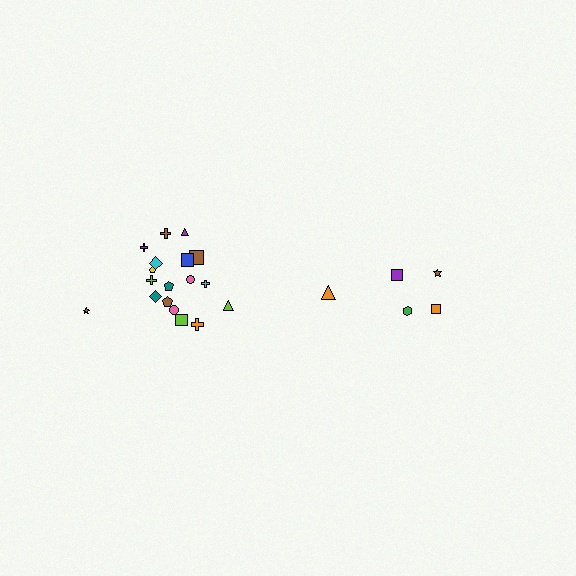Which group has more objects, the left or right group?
The left group.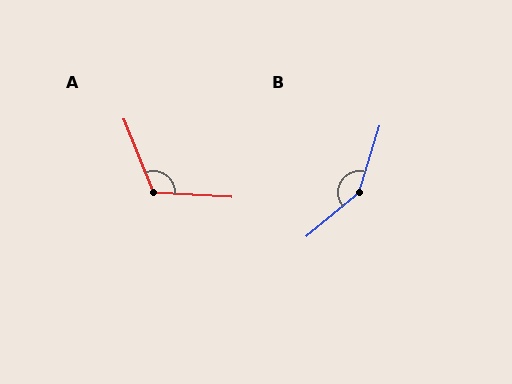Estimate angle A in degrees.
Approximately 115 degrees.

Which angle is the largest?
B, at approximately 146 degrees.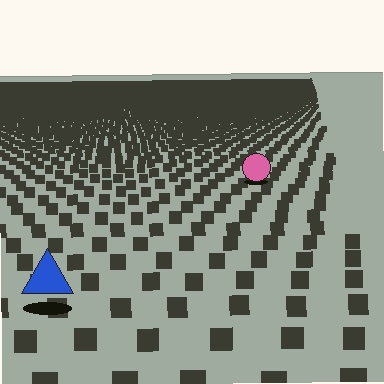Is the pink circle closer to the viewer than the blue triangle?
No. The blue triangle is closer — you can tell from the texture gradient: the ground texture is coarser near it.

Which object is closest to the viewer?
The blue triangle is closest. The texture marks near it are larger and more spread out.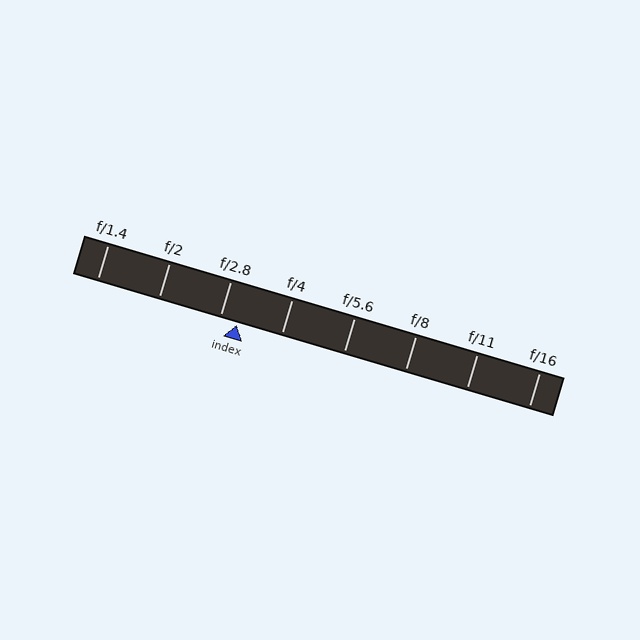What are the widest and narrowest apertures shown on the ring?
The widest aperture shown is f/1.4 and the narrowest is f/16.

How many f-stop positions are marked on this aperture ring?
There are 8 f-stop positions marked.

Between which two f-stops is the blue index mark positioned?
The index mark is between f/2.8 and f/4.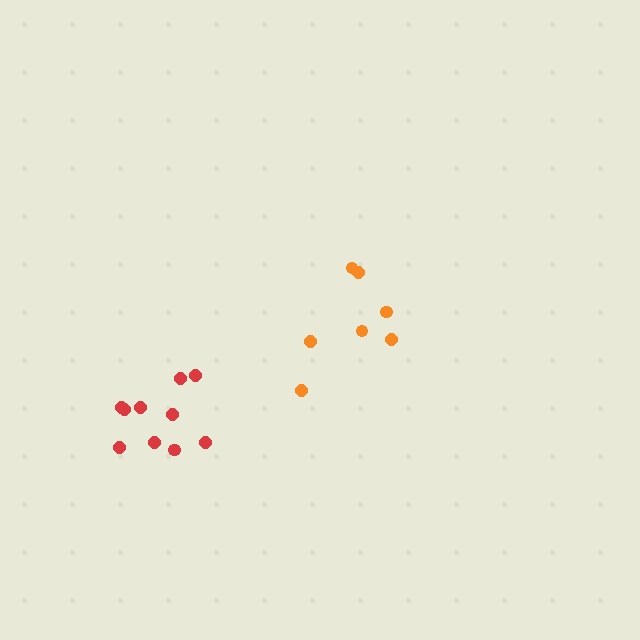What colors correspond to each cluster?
The clusters are colored: red, orange.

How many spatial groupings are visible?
There are 2 spatial groupings.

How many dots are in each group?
Group 1: 10 dots, Group 2: 7 dots (17 total).